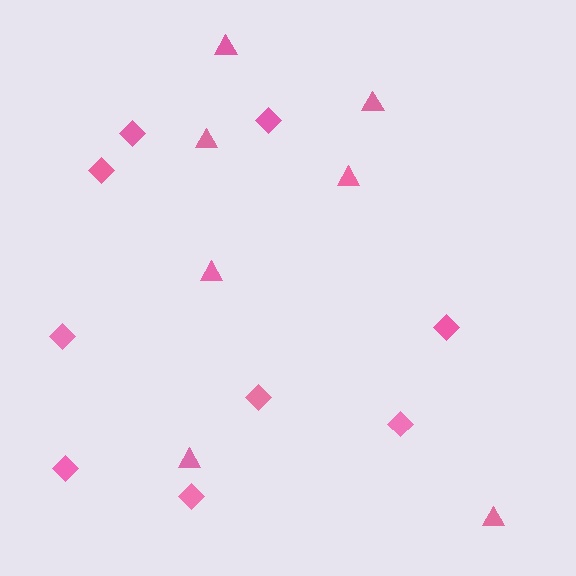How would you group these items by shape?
There are 2 groups: one group of triangles (7) and one group of diamonds (9).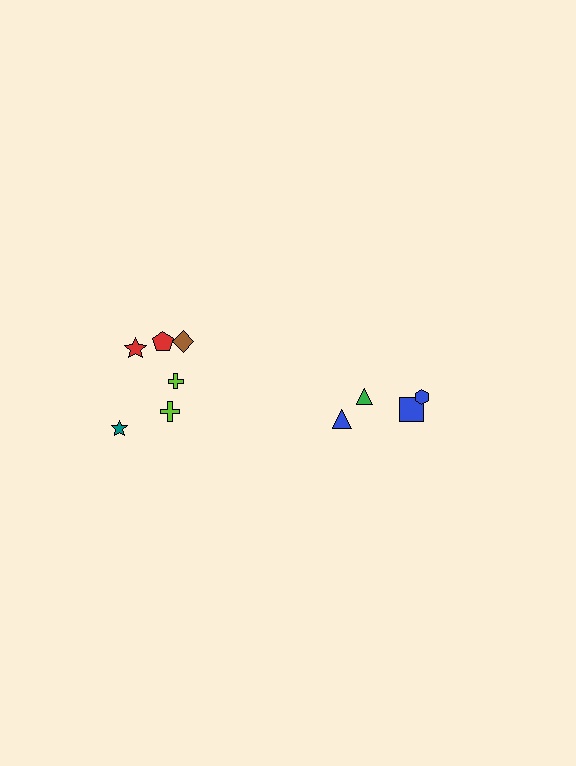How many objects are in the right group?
There are 4 objects.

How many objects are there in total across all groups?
There are 10 objects.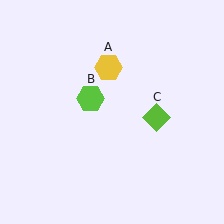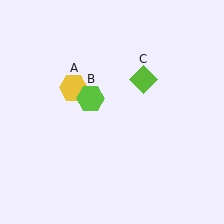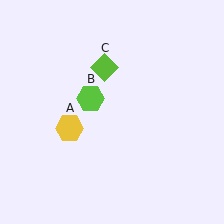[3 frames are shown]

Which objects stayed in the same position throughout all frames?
Lime hexagon (object B) remained stationary.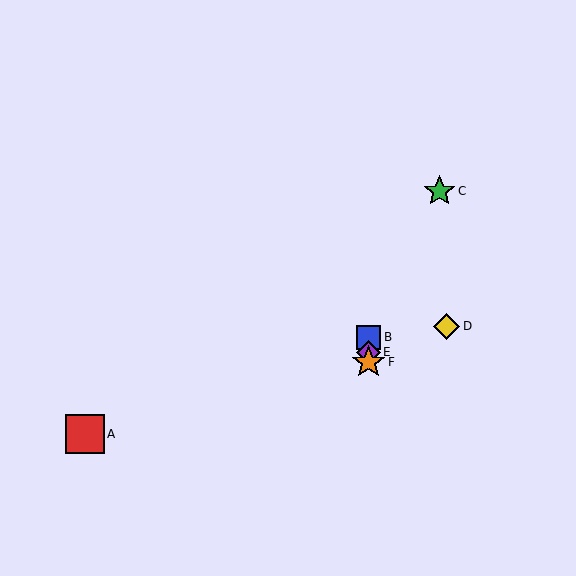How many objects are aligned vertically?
3 objects (B, E, F) are aligned vertically.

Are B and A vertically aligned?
No, B is at x≈368 and A is at x≈85.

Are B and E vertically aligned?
Yes, both are at x≈368.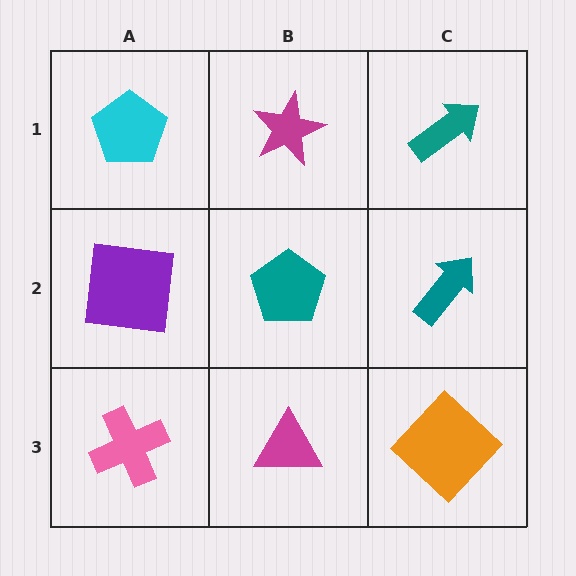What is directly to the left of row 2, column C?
A teal pentagon.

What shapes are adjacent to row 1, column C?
A teal arrow (row 2, column C), a magenta star (row 1, column B).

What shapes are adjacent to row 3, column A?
A purple square (row 2, column A), a magenta triangle (row 3, column B).